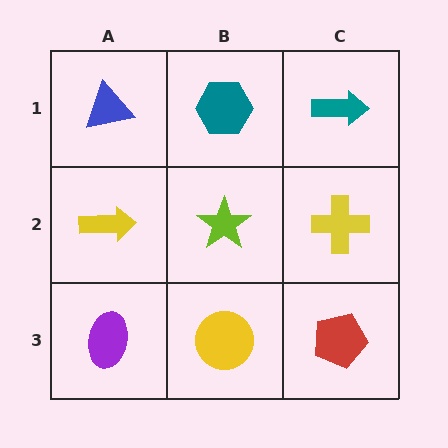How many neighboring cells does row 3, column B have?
3.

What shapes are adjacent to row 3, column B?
A lime star (row 2, column B), a purple ellipse (row 3, column A), a red pentagon (row 3, column C).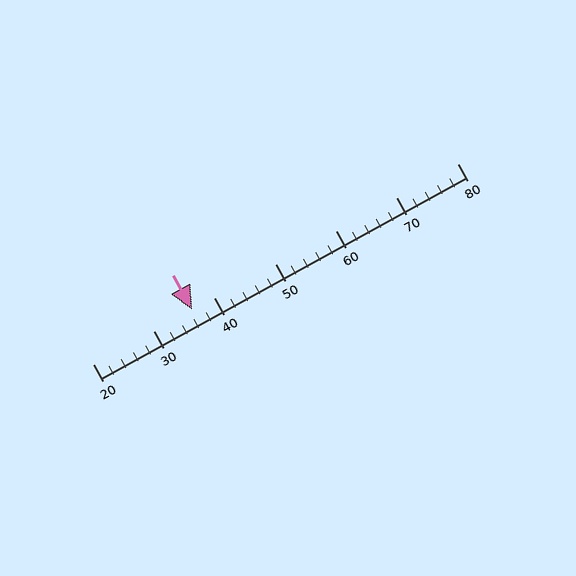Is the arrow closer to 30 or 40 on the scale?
The arrow is closer to 40.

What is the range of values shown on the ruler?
The ruler shows values from 20 to 80.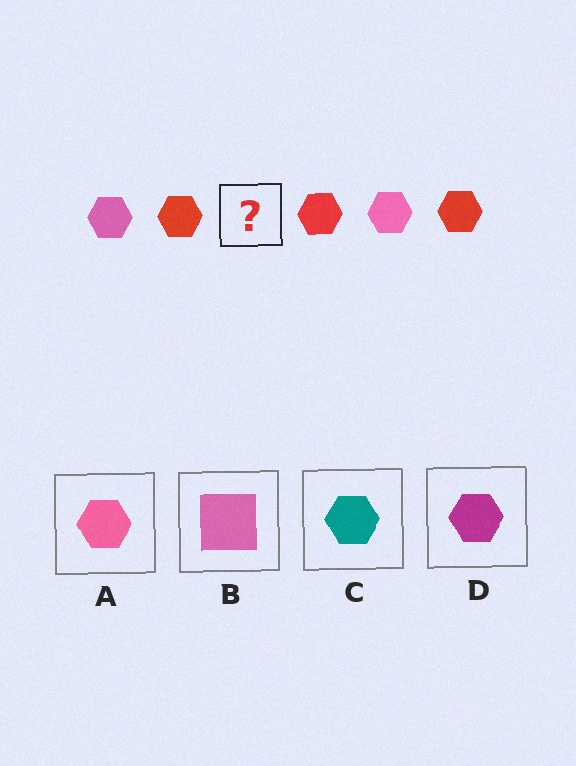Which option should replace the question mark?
Option A.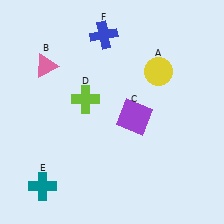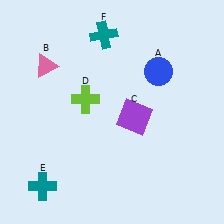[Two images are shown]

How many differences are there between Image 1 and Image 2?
There are 2 differences between the two images.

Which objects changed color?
A changed from yellow to blue. F changed from blue to teal.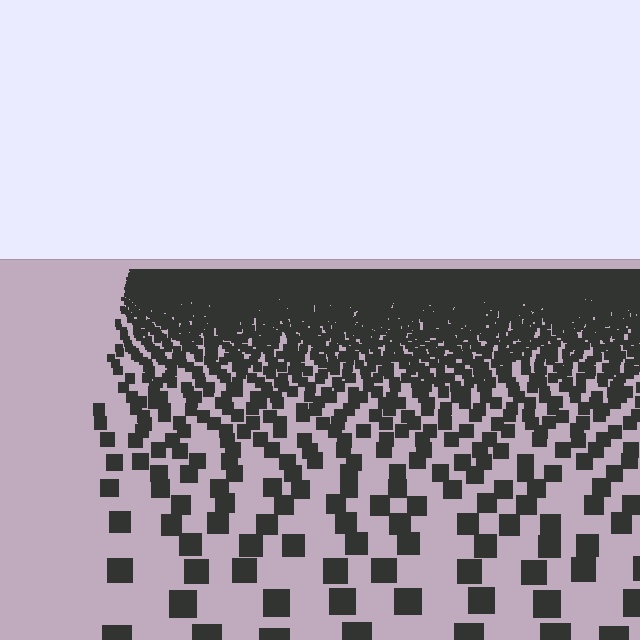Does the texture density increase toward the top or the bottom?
Density increases toward the top.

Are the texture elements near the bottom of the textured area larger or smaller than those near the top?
Larger. Near the bottom, elements are closer to the viewer and appear at a bigger on-screen size.